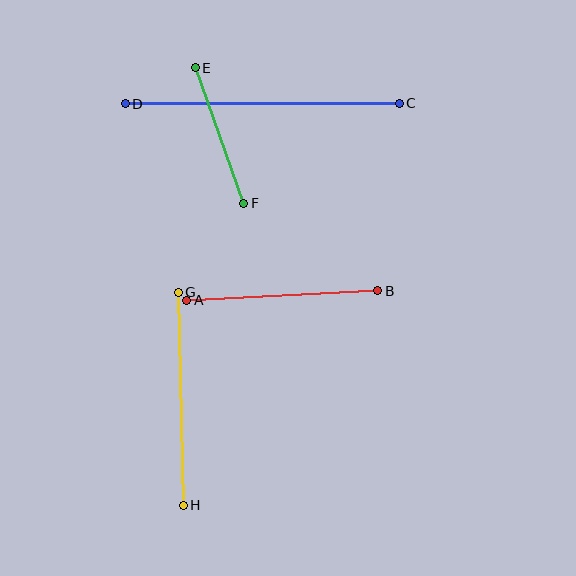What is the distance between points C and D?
The distance is approximately 274 pixels.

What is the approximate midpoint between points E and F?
The midpoint is at approximately (220, 136) pixels.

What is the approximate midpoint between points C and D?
The midpoint is at approximately (262, 104) pixels.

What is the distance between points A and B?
The distance is approximately 192 pixels.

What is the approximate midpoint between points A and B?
The midpoint is at approximately (282, 296) pixels.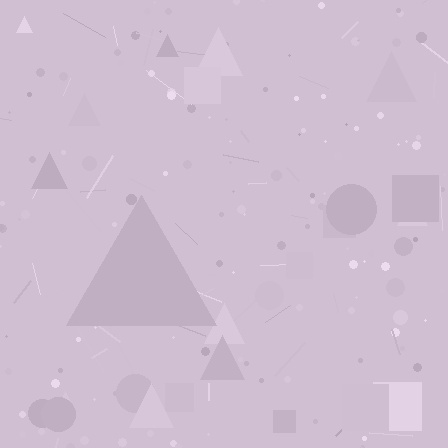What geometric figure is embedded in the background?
A triangle is embedded in the background.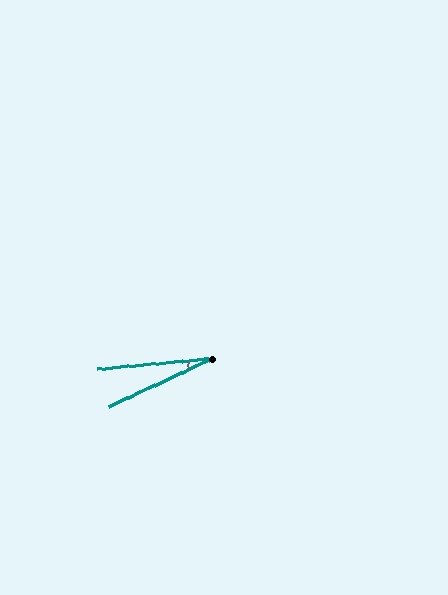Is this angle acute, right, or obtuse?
It is acute.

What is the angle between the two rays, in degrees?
Approximately 20 degrees.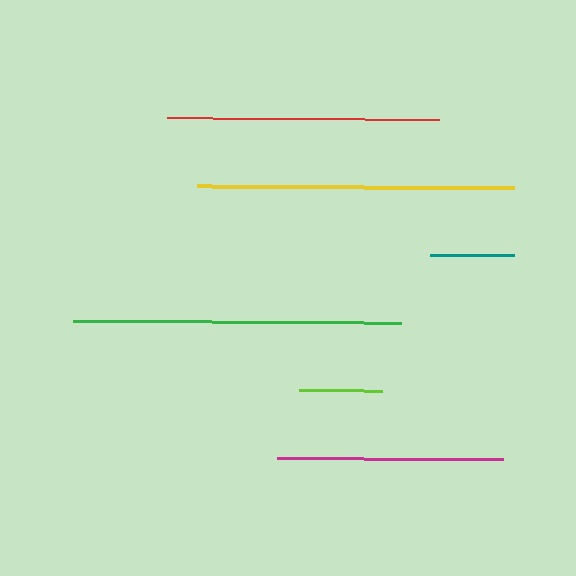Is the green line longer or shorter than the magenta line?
The green line is longer than the magenta line.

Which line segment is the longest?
The green line is the longest at approximately 328 pixels.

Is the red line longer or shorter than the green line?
The green line is longer than the red line.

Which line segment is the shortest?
The lime line is the shortest at approximately 83 pixels.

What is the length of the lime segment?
The lime segment is approximately 83 pixels long.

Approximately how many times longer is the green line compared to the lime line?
The green line is approximately 4.0 times the length of the lime line.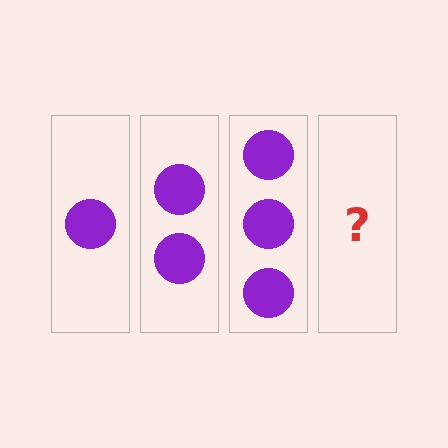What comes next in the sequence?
The next element should be 4 circles.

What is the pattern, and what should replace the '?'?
The pattern is that each step adds one more circle. The '?' should be 4 circles.